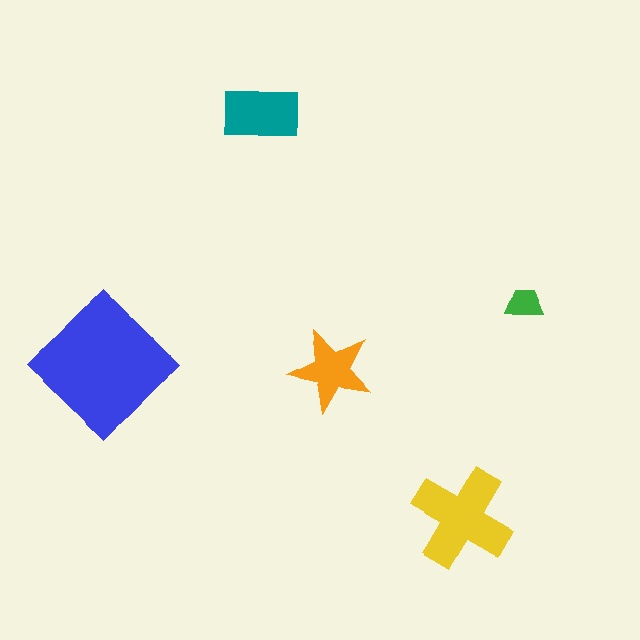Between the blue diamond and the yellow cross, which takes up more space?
The blue diamond.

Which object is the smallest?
The green trapezoid.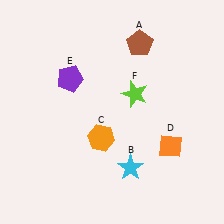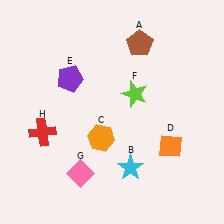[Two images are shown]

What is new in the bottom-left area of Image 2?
A red cross (H) was added in the bottom-left area of Image 2.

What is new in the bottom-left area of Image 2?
A pink diamond (G) was added in the bottom-left area of Image 2.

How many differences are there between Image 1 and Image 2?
There are 2 differences between the two images.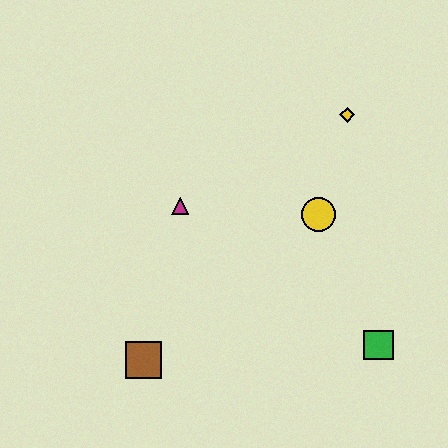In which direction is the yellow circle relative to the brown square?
The yellow circle is to the right of the brown square.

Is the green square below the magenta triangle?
Yes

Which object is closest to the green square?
The yellow circle is closest to the green square.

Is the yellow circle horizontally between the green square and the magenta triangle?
Yes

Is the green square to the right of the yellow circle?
Yes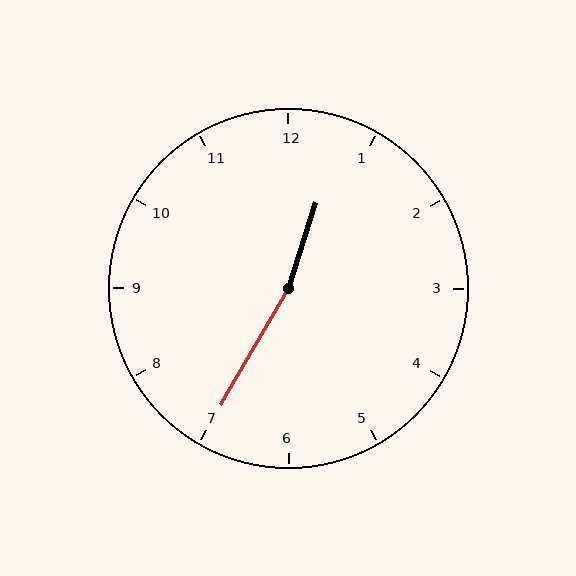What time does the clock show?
12:35.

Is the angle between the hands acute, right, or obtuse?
It is obtuse.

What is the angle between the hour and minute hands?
Approximately 168 degrees.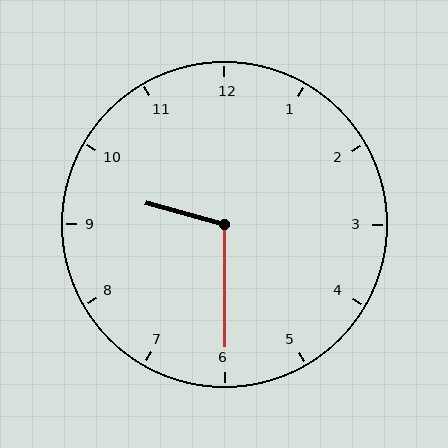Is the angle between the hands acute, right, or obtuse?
It is obtuse.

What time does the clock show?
9:30.